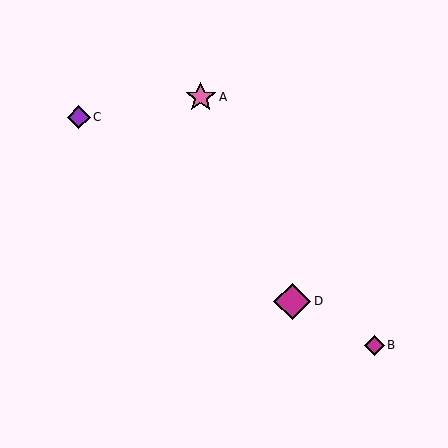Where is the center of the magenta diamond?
The center of the magenta diamond is at (292, 301).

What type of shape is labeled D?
Shape D is a magenta diamond.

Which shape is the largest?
The magenta diamond (labeled D) is the largest.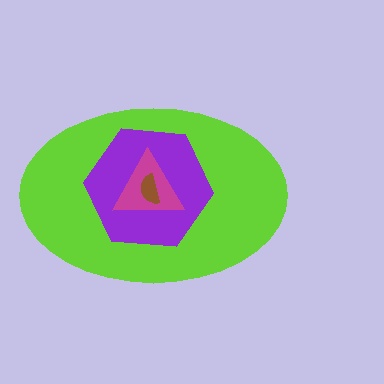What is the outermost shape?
The lime ellipse.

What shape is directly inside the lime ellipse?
The purple hexagon.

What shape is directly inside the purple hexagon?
The magenta triangle.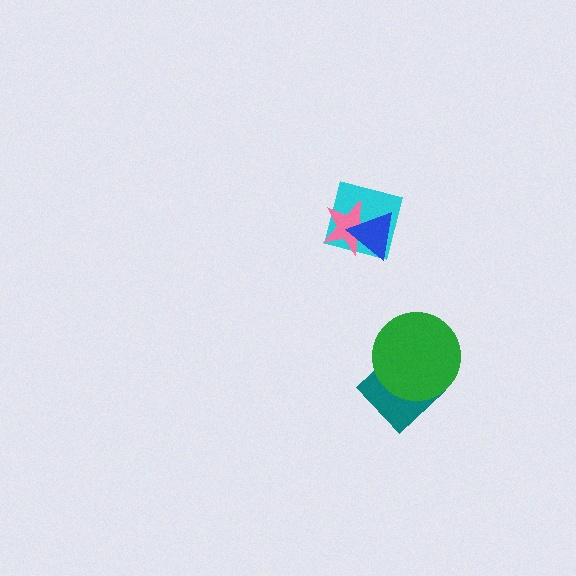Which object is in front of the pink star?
The blue triangle is in front of the pink star.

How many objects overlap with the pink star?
2 objects overlap with the pink star.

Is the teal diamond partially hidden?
Yes, it is partially covered by another shape.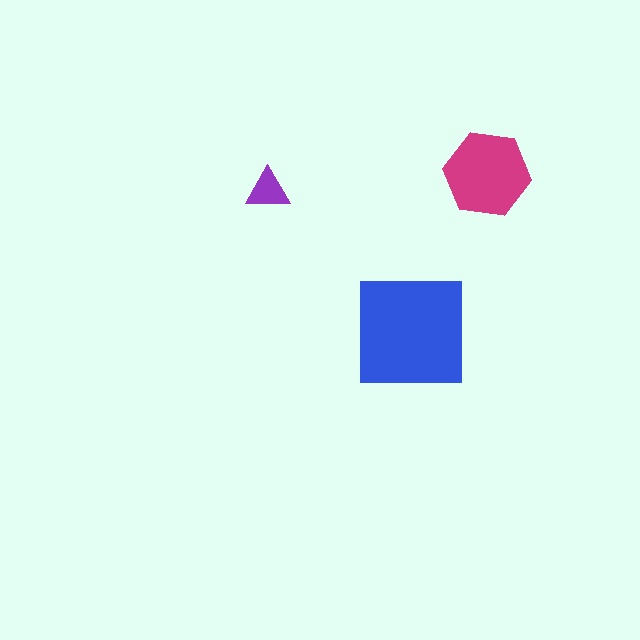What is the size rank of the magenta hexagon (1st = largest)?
2nd.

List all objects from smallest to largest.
The purple triangle, the magenta hexagon, the blue square.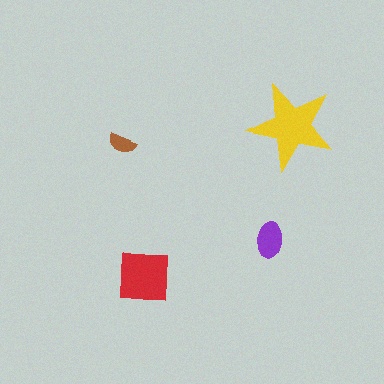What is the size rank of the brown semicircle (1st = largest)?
4th.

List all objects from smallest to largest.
The brown semicircle, the purple ellipse, the red square, the yellow star.